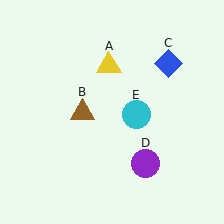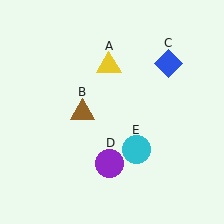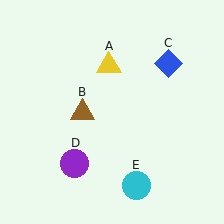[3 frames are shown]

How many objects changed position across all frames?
2 objects changed position: purple circle (object D), cyan circle (object E).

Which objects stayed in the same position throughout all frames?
Yellow triangle (object A) and brown triangle (object B) and blue diamond (object C) remained stationary.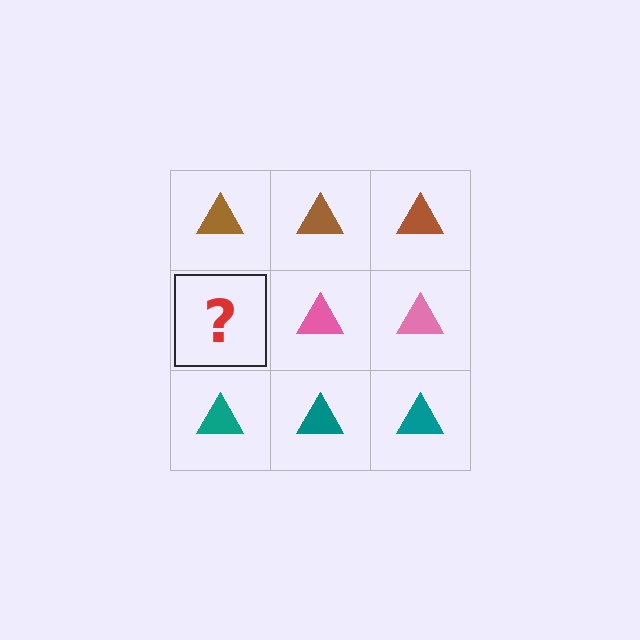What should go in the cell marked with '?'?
The missing cell should contain a pink triangle.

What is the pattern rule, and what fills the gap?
The rule is that each row has a consistent color. The gap should be filled with a pink triangle.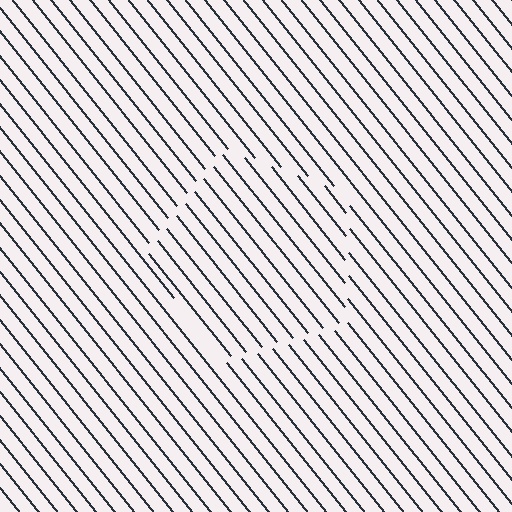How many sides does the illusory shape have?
5 sides — the line-ends trace a pentagon.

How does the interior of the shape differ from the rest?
The interior of the shape contains the same grating, shifted by half a period — the contour is defined by the phase discontinuity where line-ends from the inner and outer gratings abut.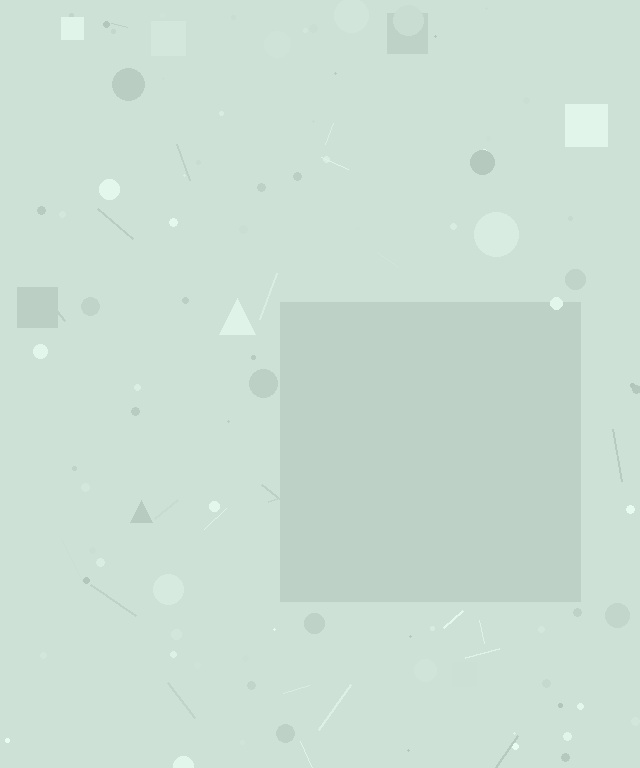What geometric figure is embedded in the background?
A square is embedded in the background.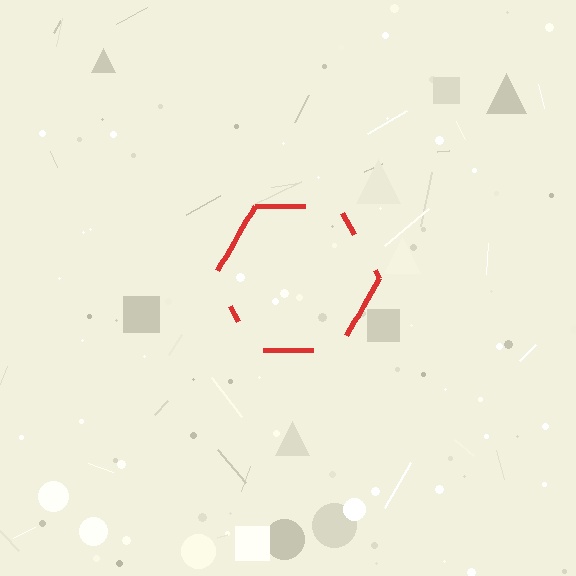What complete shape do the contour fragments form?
The contour fragments form a hexagon.